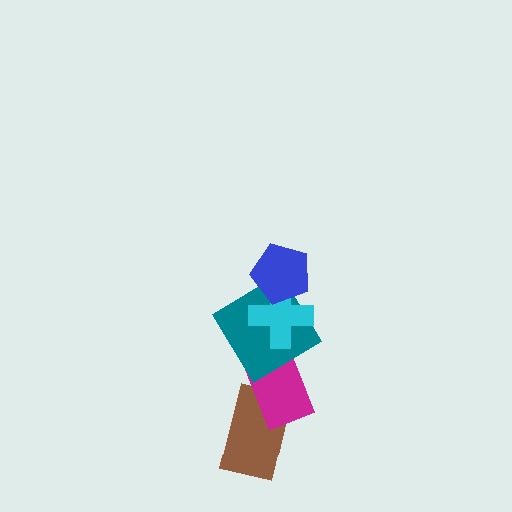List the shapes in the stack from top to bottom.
From top to bottom: the blue pentagon, the cyan cross, the teal diamond, the magenta rectangle, the brown rectangle.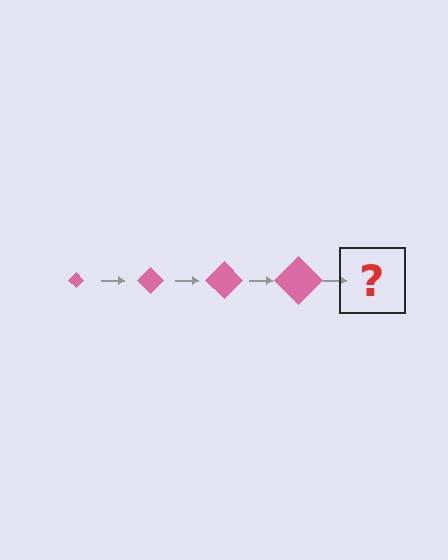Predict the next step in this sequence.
The next step is a pink diamond, larger than the previous one.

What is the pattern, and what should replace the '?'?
The pattern is that the diamond gets progressively larger each step. The '?' should be a pink diamond, larger than the previous one.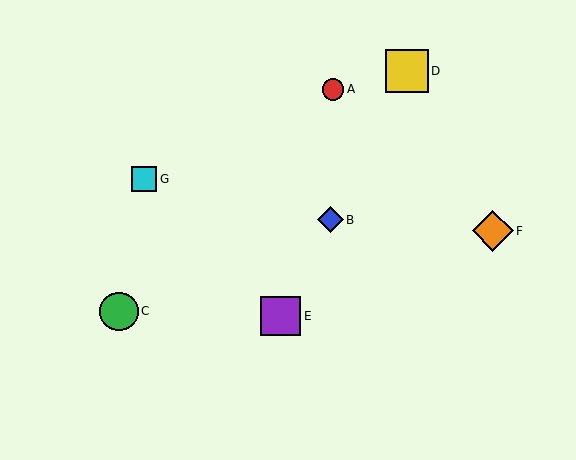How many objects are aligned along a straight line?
3 objects (B, D, E) are aligned along a straight line.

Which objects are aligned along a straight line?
Objects B, D, E are aligned along a straight line.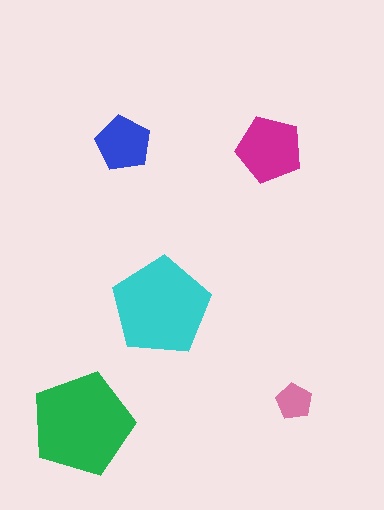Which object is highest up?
The blue pentagon is topmost.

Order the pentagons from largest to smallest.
the green one, the cyan one, the magenta one, the blue one, the pink one.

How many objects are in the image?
There are 5 objects in the image.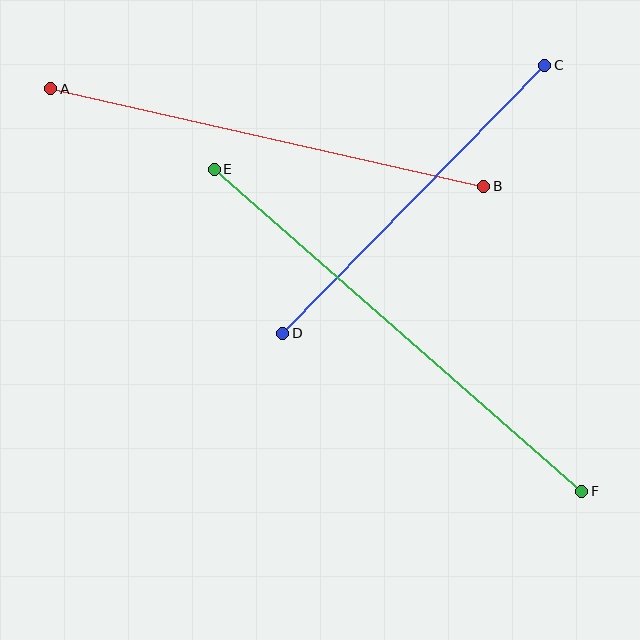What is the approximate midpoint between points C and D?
The midpoint is at approximately (414, 199) pixels.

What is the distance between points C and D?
The distance is approximately 375 pixels.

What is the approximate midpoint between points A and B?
The midpoint is at approximately (267, 137) pixels.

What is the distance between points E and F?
The distance is approximately 489 pixels.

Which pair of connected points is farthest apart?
Points E and F are farthest apart.